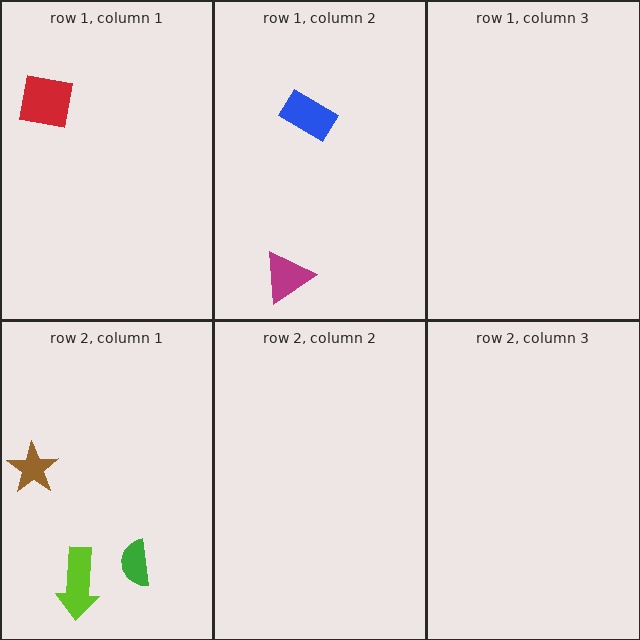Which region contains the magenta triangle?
The row 1, column 2 region.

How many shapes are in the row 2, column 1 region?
3.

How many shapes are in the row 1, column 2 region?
2.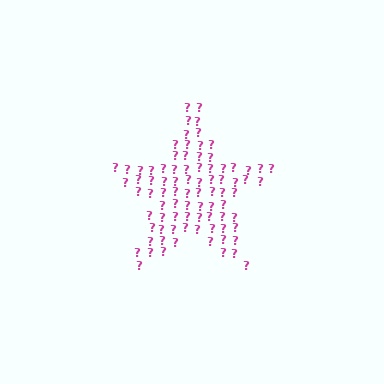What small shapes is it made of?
It is made of small question marks.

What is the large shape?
The large shape is a star.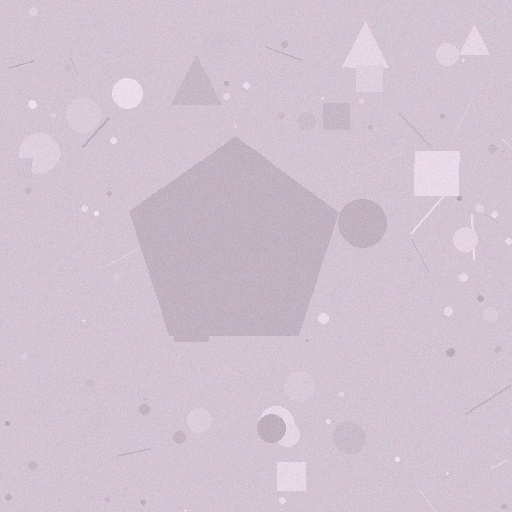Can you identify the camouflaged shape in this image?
The camouflaged shape is a pentagon.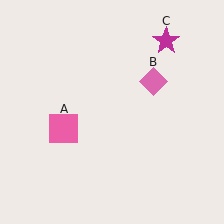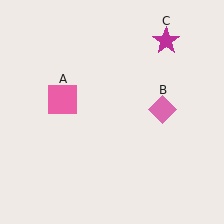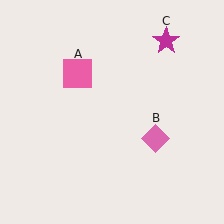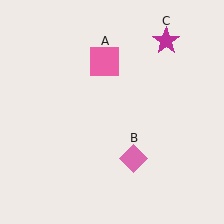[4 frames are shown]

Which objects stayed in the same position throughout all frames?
Magenta star (object C) remained stationary.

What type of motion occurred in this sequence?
The pink square (object A), pink diamond (object B) rotated clockwise around the center of the scene.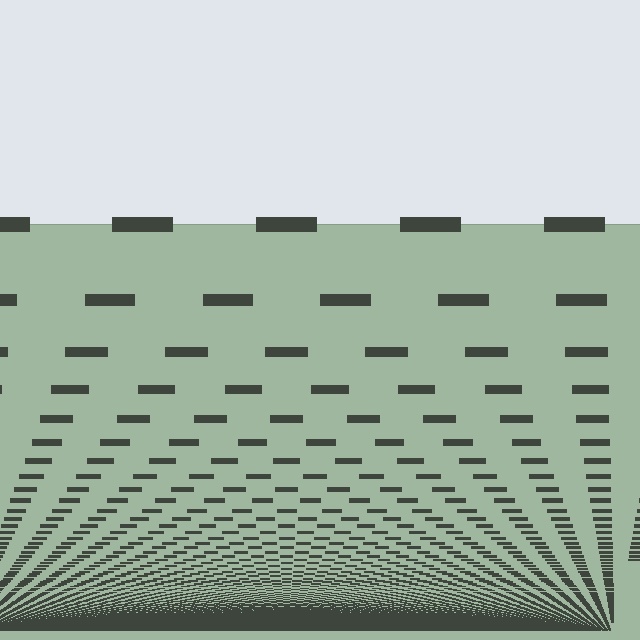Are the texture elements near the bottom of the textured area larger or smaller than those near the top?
Smaller. The gradient is inverted — elements near the bottom are smaller and denser.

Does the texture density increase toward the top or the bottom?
Density increases toward the bottom.